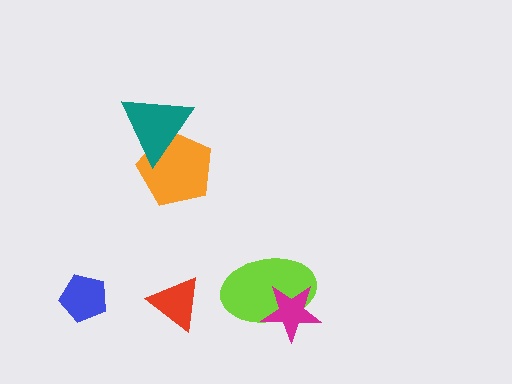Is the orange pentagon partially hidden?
Yes, it is partially covered by another shape.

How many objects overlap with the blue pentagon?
0 objects overlap with the blue pentagon.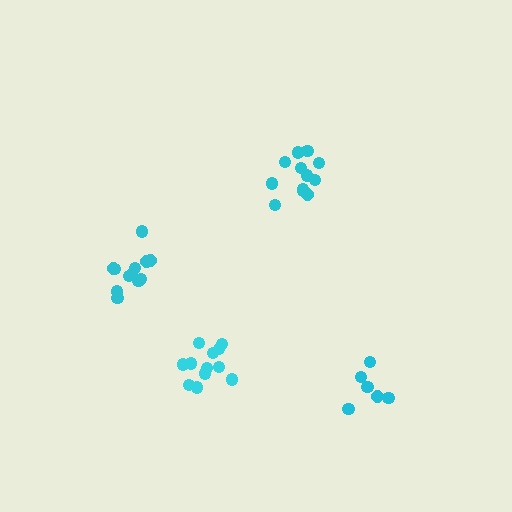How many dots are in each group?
Group 1: 6 dots, Group 2: 12 dots, Group 3: 12 dots, Group 4: 12 dots (42 total).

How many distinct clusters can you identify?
There are 4 distinct clusters.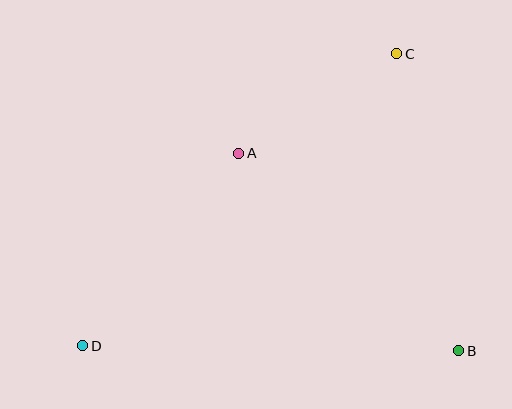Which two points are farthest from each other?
Points C and D are farthest from each other.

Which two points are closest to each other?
Points A and C are closest to each other.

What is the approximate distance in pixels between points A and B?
The distance between A and B is approximately 296 pixels.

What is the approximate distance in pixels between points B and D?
The distance between B and D is approximately 376 pixels.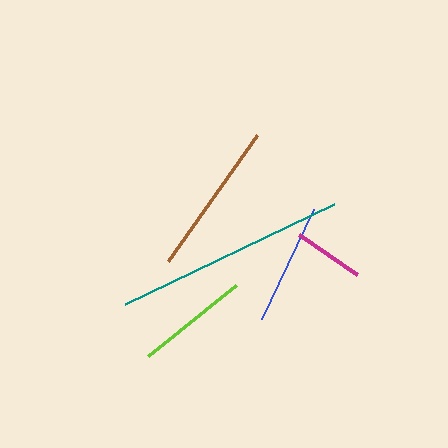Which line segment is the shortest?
The magenta line is the shortest at approximately 70 pixels.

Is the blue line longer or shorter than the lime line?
The blue line is longer than the lime line.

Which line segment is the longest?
The teal line is the longest at approximately 232 pixels.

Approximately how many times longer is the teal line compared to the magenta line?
The teal line is approximately 3.3 times the length of the magenta line.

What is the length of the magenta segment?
The magenta segment is approximately 70 pixels long.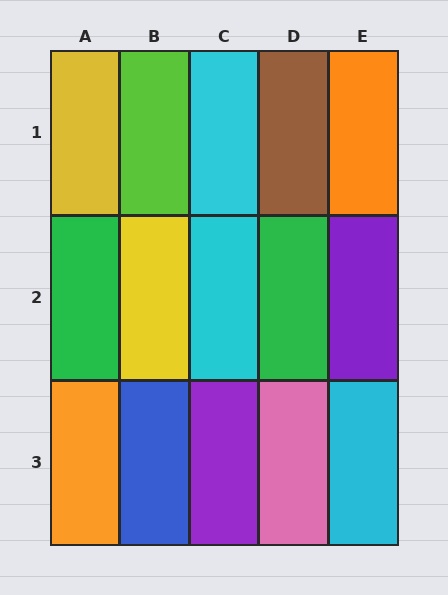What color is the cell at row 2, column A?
Green.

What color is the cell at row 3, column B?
Blue.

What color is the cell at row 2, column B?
Yellow.